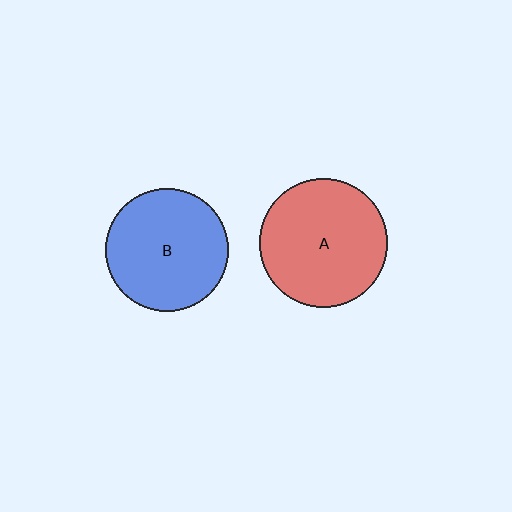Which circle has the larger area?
Circle A (red).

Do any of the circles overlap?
No, none of the circles overlap.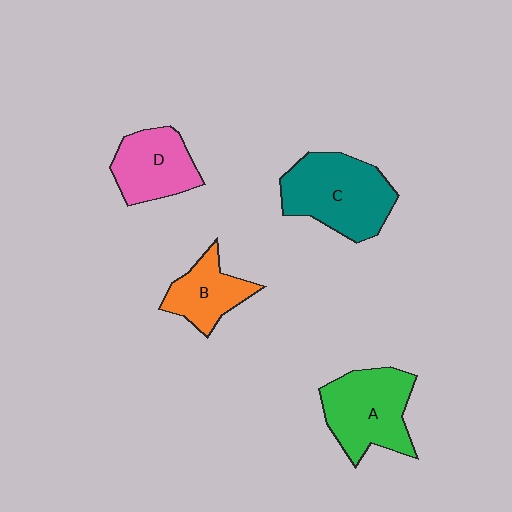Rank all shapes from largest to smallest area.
From largest to smallest: C (teal), A (green), D (pink), B (orange).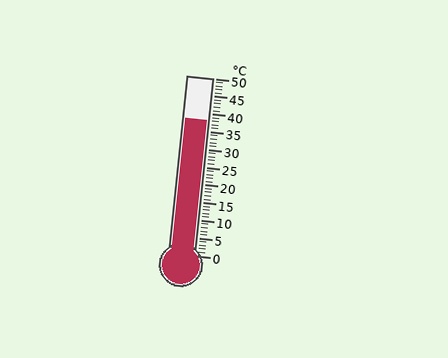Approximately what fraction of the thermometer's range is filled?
The thermometer is filled to approximately 75% of its range.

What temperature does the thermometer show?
The thermometer shows approximately 38°C.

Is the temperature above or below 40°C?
The temperature is below 40°C.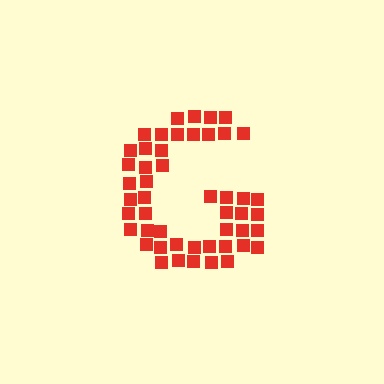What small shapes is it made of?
It is made of small squares.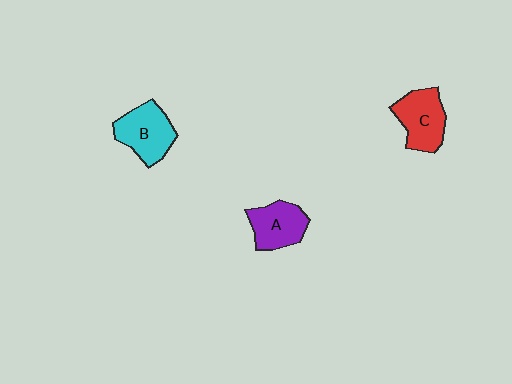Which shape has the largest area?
Shape B (cyan).